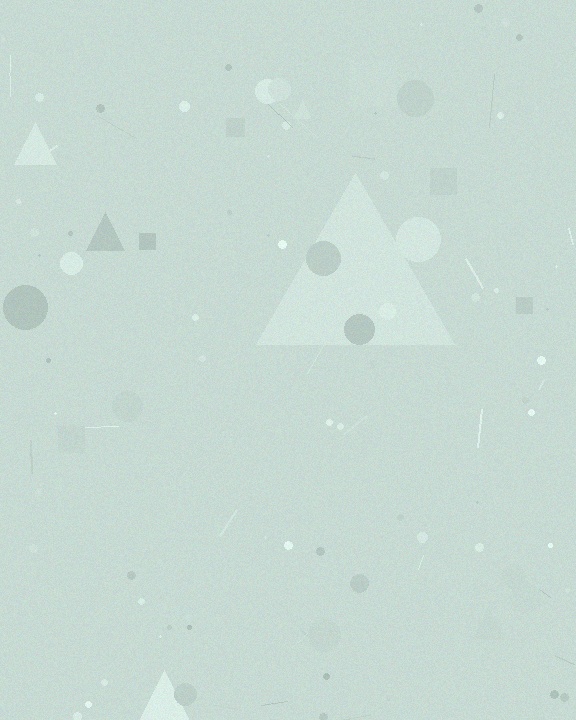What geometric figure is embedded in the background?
A triangle is embedded in the background.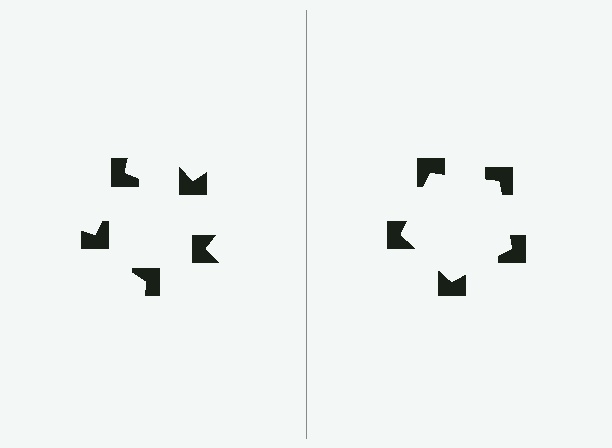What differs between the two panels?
The notched squares are positioned identically on both sides; only the wedge orientations differ. On the right they align to a pentagon; on the left they are misaligned.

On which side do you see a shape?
An illusory pentagon appears on the right side. On the left side the wedge cuts are rotated, so no coherent shape forms.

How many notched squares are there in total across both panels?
10 — 5 on each side.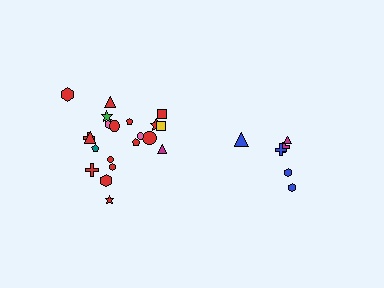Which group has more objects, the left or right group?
The left group.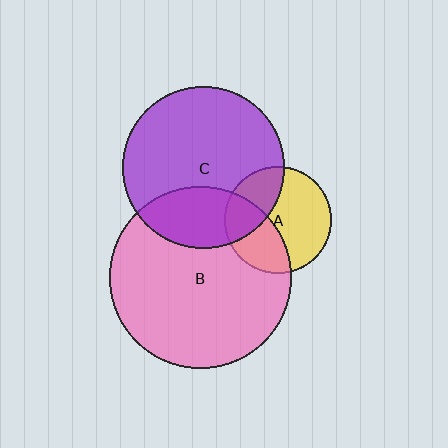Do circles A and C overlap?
Yes.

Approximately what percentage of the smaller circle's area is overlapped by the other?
Approximately 30%.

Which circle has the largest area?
Circle B (pink).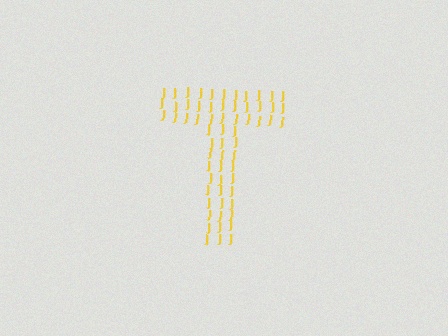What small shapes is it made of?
It is made of small letter J's.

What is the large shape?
The large shape is the letter T.